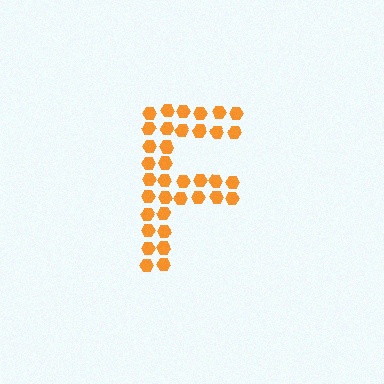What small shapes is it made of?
It is made of small hexagons.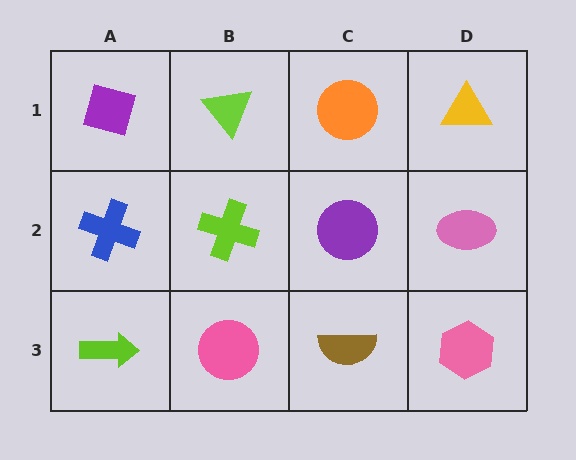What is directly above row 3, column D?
A pink ellipse.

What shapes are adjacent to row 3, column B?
A lime cross (row 2, column B), a lime arrow (row 3, column A), a brown semicircle (row 3, column C).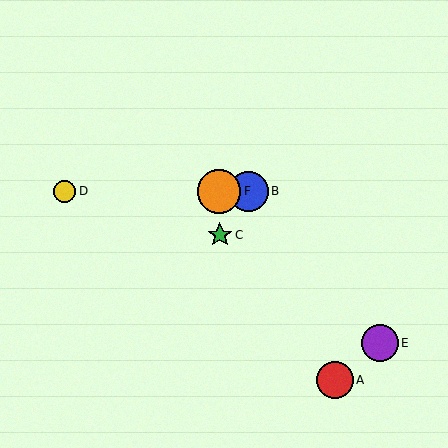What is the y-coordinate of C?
Object C is at y≈235.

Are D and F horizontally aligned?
Yes, both are at y≈191.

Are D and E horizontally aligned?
No, D is at y≈191 and E is at y≈343.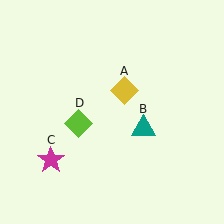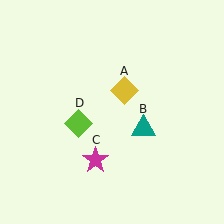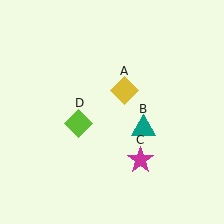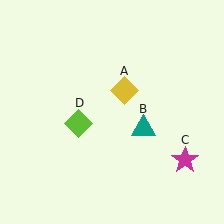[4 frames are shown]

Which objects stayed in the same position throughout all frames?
Yellow diamond (object A) and teal triangle (object B) and lime diamond (object D) remained stationary.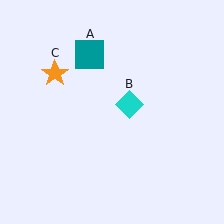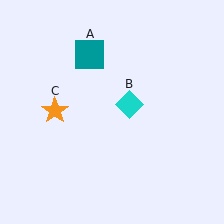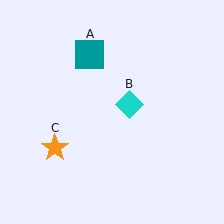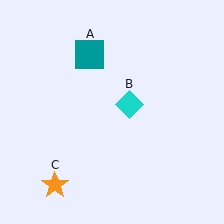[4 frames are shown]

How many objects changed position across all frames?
1 object changed position: orange star (object C).